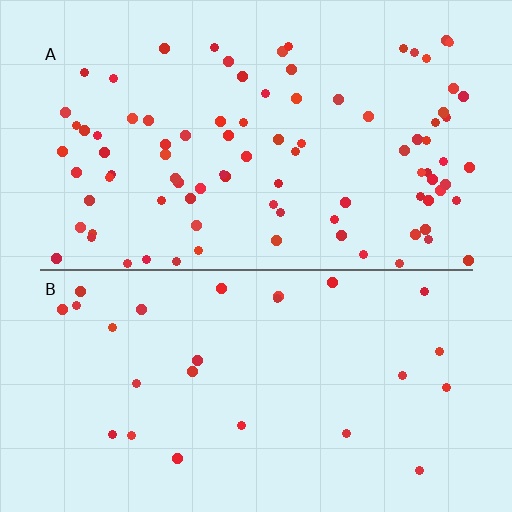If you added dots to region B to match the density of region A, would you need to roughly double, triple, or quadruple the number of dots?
Approximately triple.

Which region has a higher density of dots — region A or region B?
A (the top).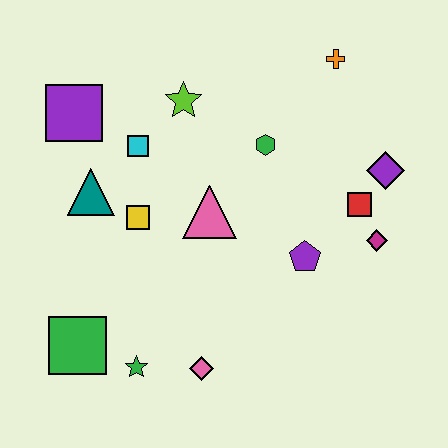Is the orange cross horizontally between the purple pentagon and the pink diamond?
No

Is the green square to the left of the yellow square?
Yes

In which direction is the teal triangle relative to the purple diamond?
The teal triangle is to the left of the purple diamond.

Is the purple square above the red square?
Yes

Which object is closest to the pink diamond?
The green star is closest to the pink diamond.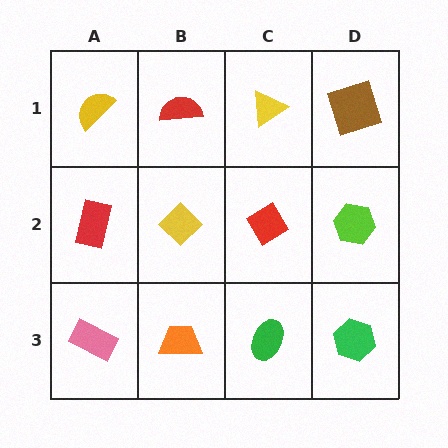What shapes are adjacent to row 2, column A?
A yellow semicircle (row 1, column A), a pink rectangle (row 3, column A), a yellow diamond (row 2, column B).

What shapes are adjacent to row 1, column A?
A red rectangle (row 2, column A), a red semicircle (row 1, column B).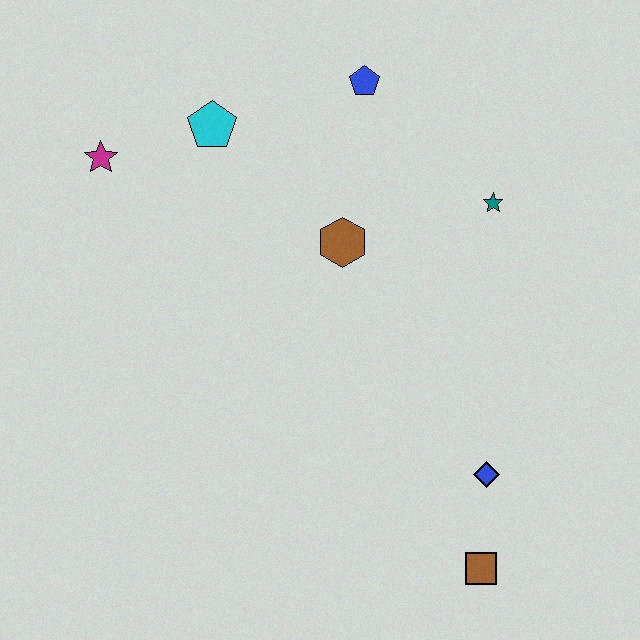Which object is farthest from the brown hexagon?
The brown square is farthest from the brown hexagon.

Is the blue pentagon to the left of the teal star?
Yes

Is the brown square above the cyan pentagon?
No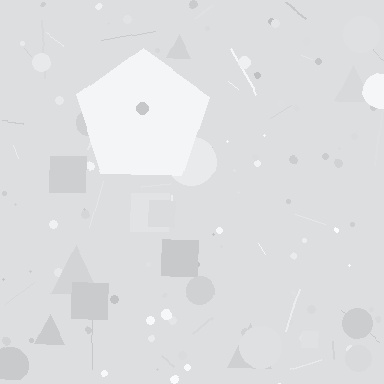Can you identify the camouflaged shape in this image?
The camouflaged shape is a pentagon.